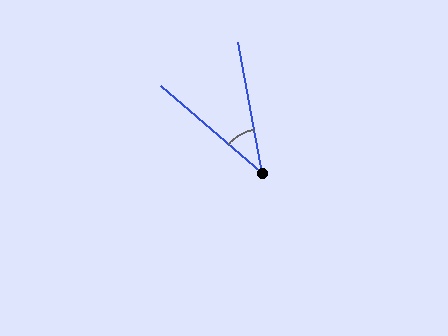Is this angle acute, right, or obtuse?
It is acute.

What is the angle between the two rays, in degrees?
Approximately 39 degrees.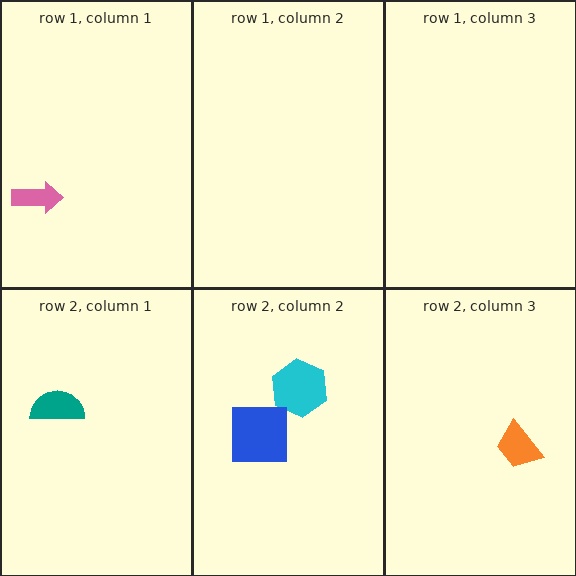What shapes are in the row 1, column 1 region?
The pink arrow.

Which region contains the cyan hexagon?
The row 2, column 2 region.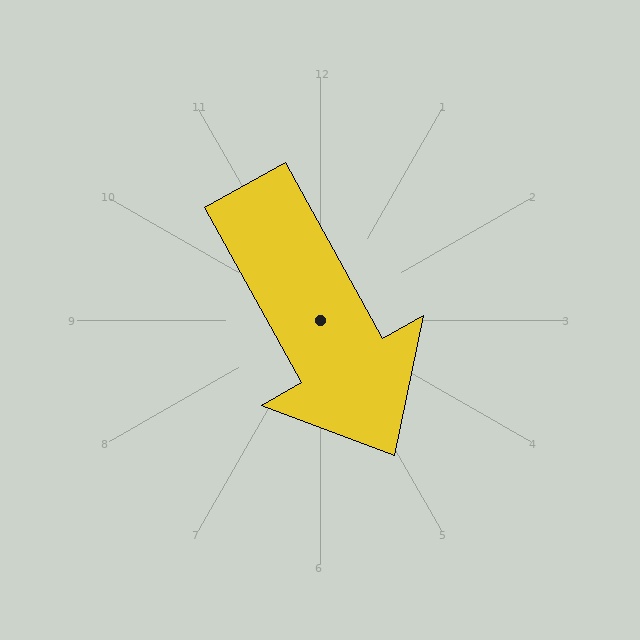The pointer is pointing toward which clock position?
Roughly 5 o'clock.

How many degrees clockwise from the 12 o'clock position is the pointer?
Approximately 151 degrees.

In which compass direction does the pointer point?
Southeast.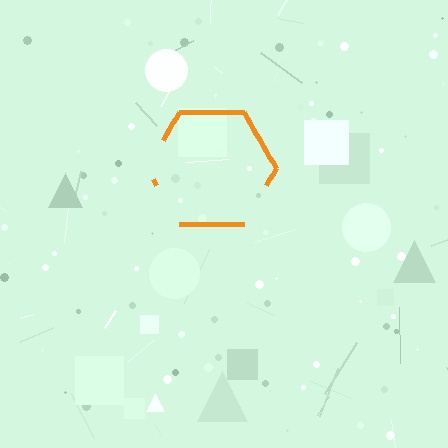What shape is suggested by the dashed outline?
The dashed outline suggests a hexagon.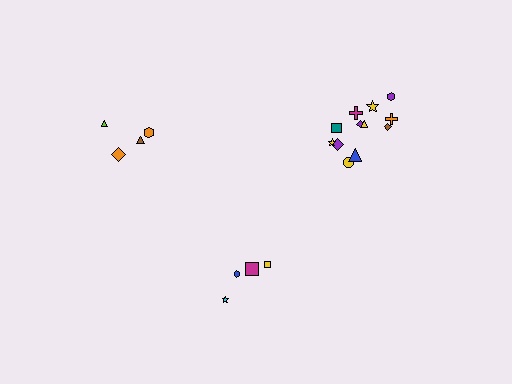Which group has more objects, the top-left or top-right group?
The top-right group.